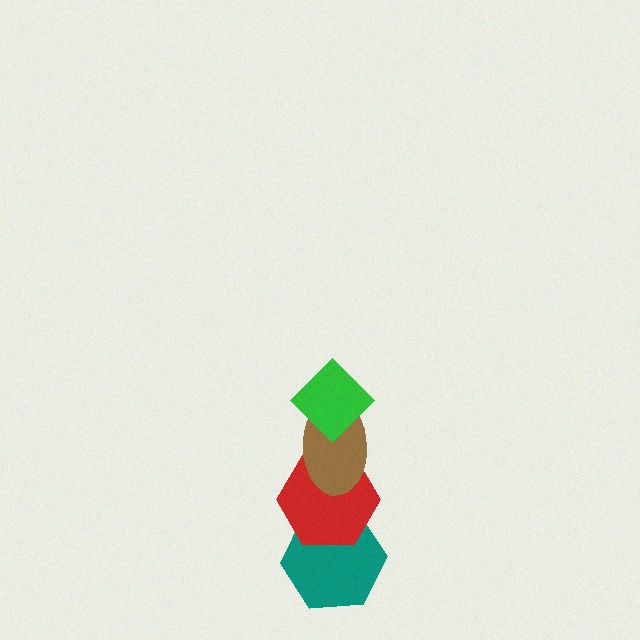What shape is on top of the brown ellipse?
The green diamond is on top of the brown ellipse.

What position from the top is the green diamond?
The green diamond is 1st from the top.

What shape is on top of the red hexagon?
The brown ellipse is on top of the red hexagon.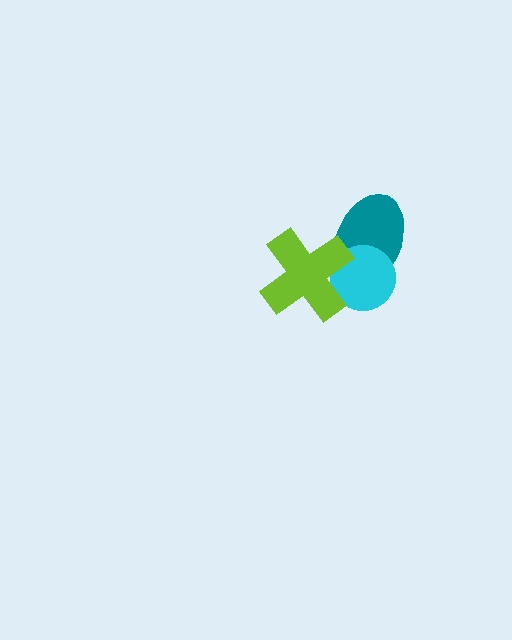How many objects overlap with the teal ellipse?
2 objects overlap with the teal ellipse.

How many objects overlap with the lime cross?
2 objects overlap with the lime cross.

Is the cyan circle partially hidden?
Yes, it is partially covered by another shape.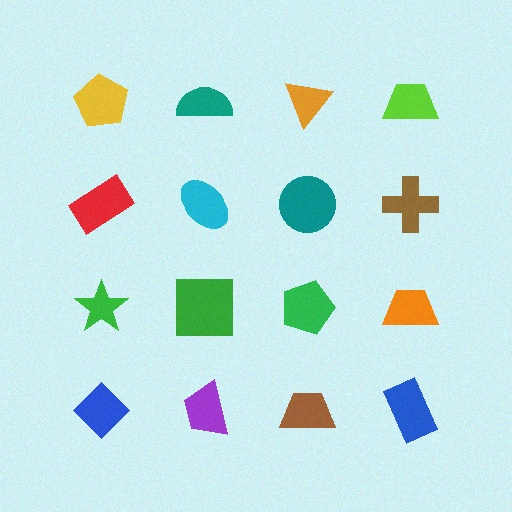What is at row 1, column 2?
A teal semicircle.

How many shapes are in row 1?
4 shapes.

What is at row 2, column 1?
A red rectangle.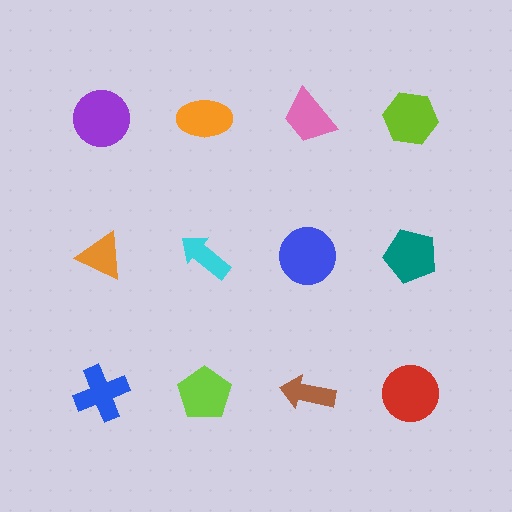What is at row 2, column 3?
A blue circle.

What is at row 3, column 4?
A red circle.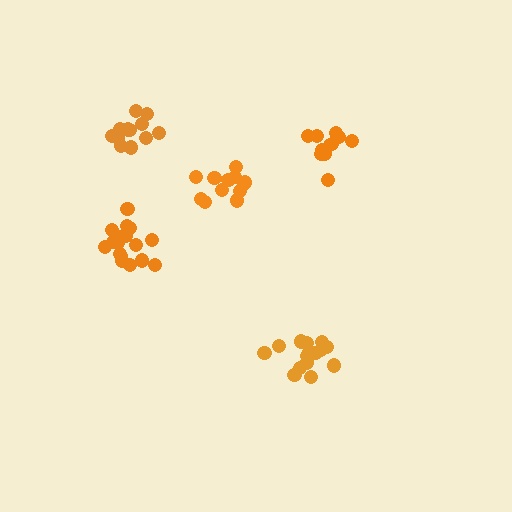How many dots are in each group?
Group 1: 12 dots, Group 2: 17 dots, Group 3: 16 dots, Group 4: 12 dots, Group 5: 12 dots (69 total).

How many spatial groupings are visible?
There are 5 spatial groupings.